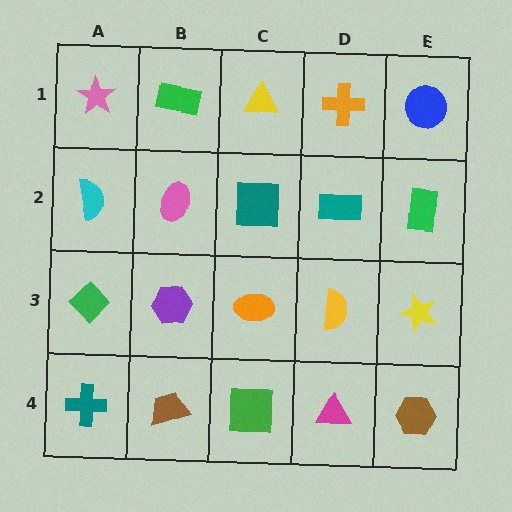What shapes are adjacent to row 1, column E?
A green rectangle (row 2, column E), an orange cross (row 1, column D).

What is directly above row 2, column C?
A yellow triangle.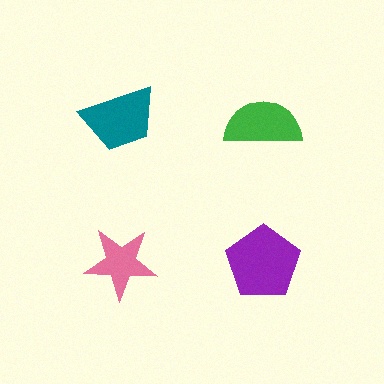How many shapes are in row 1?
2 shapes.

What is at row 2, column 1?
A pink star.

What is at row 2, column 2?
A purple pentagon.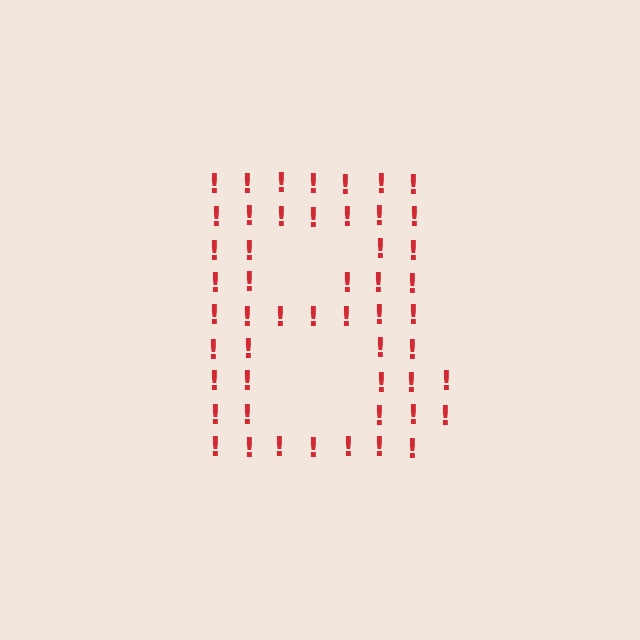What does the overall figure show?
The overall figure shows the letter B.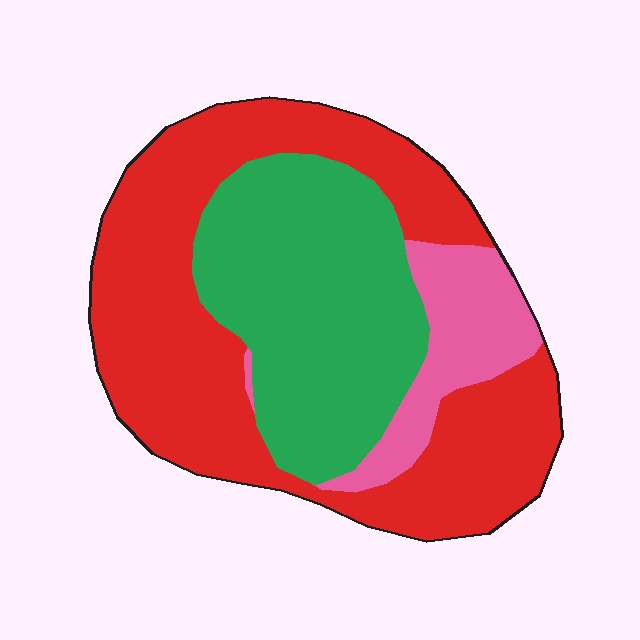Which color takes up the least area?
Pink, at roughly 15%.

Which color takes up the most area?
Red, at roughly 50%.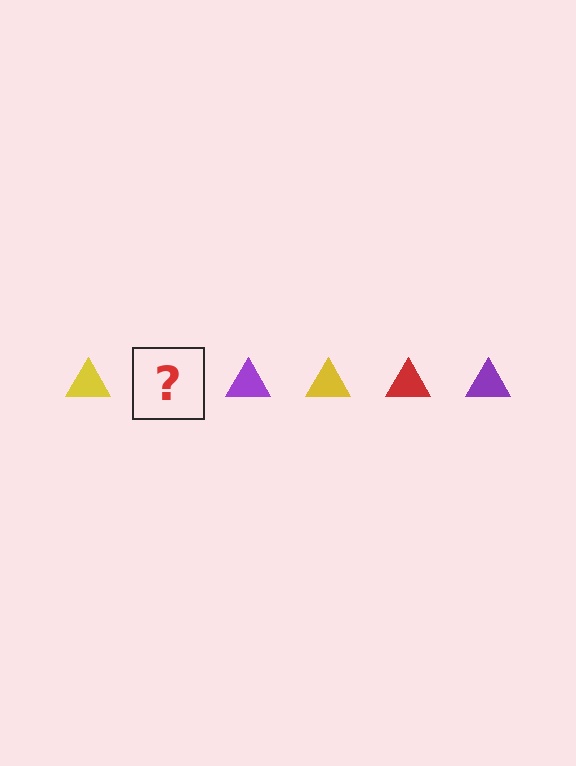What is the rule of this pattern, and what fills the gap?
The rule is that the pattern cycles through yellow, red, purple triangles. The gap should be filled with a red triangle.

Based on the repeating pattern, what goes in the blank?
The blank should be a red triangle.